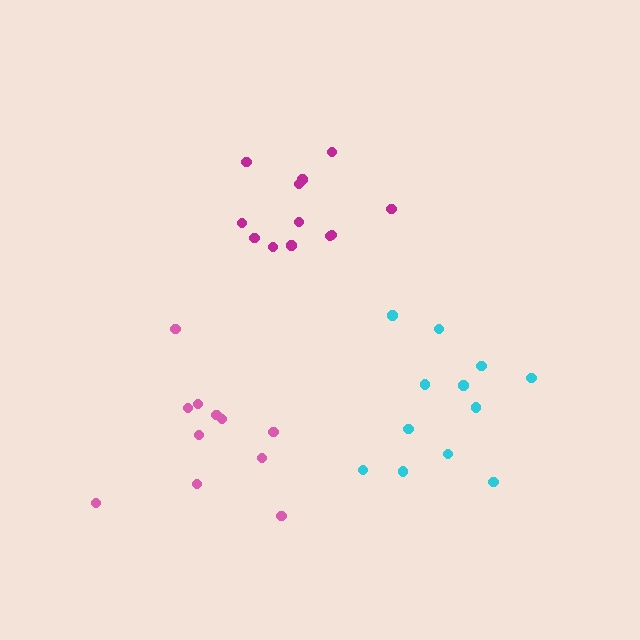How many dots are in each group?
Group 1: 12 dots, Group 2: 11 dots, Group 3: 12 dots (35 total).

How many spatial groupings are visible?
There are 3 spatial groupings.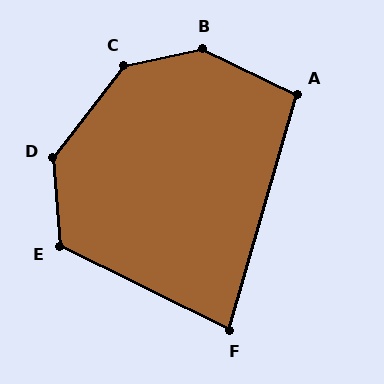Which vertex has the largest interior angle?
B, at approximately 142 degrees.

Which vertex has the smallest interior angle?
F, at approximately 80 degrees.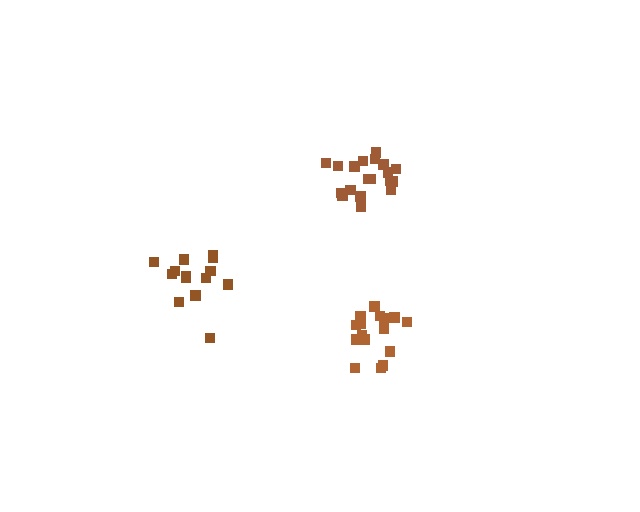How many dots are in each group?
Group 1: 19 dots, Group 2: 14 dots, Group 3: 19 dots (52 total).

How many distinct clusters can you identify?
There are 3 distinct clusters.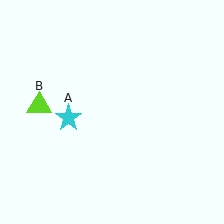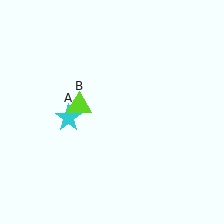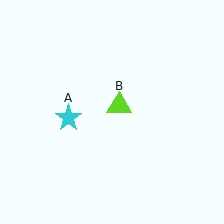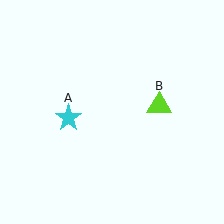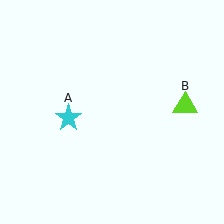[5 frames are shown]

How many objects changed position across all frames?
1 object changed position: lime triangle (object B).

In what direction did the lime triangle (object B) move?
The lime triangle (object B) moved right.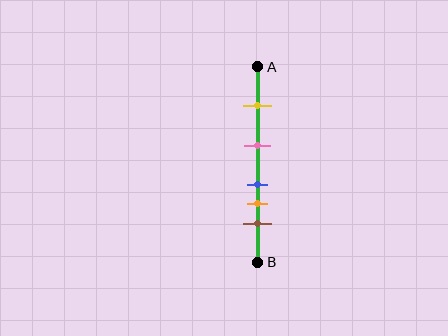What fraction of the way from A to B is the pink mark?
The pink mark is approximately 40% (0.4) of the way from A to B.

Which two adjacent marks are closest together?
The blue and orange marks are the closest adjacent pair.